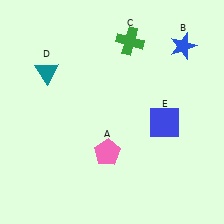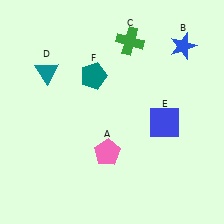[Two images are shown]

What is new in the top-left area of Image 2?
A teal pentagon (F) was added in the top-left area of Image 2.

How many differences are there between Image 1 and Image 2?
There is 1 difference between the two images.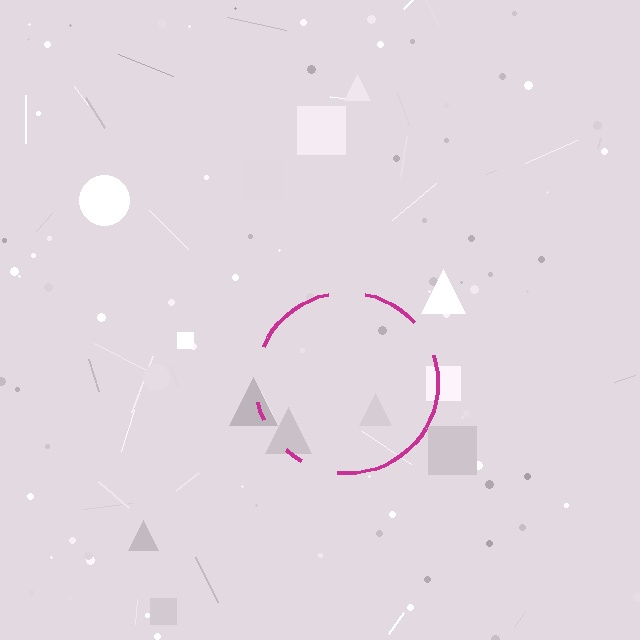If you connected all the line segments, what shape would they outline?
They would outline a circle.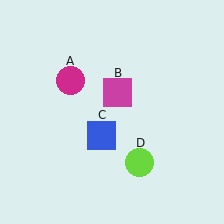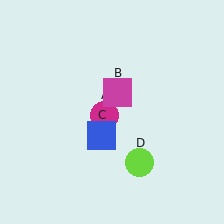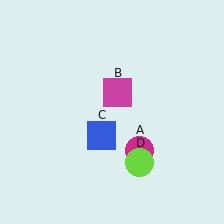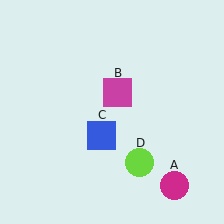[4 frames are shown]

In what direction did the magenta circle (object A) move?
The magenta circle (object A) moved down and to the right.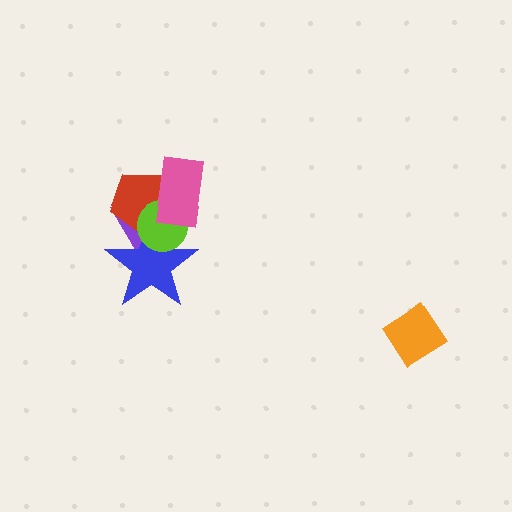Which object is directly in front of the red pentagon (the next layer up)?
The lime circle is directly in front of the red pentagon.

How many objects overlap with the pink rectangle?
3 objects overlap with the pink rectangle.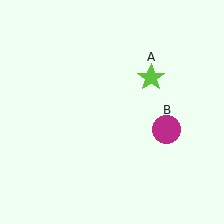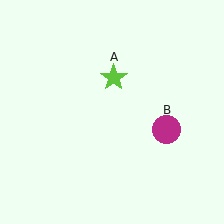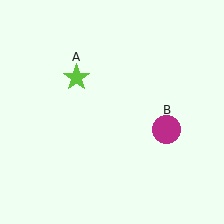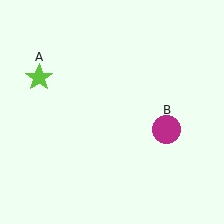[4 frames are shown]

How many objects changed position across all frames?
1 object changed position: lime star (object A).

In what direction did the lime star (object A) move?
The lime star (object A) moved left.